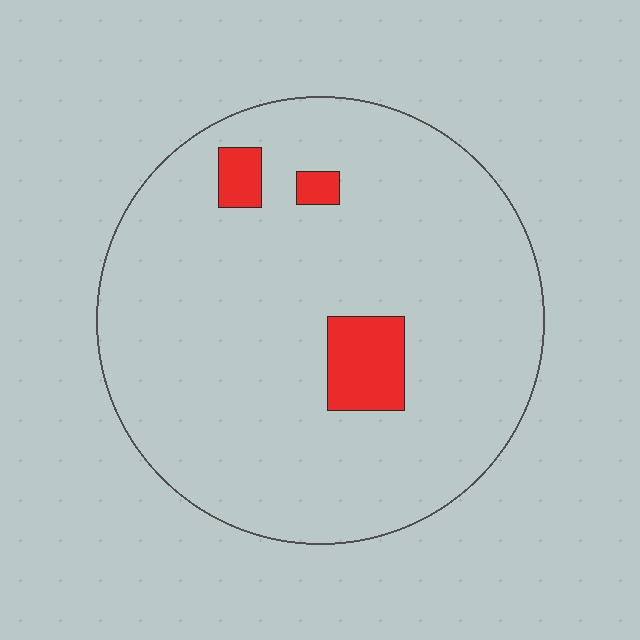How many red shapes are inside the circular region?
3.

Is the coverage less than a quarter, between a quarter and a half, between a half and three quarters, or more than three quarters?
Less than a quarter.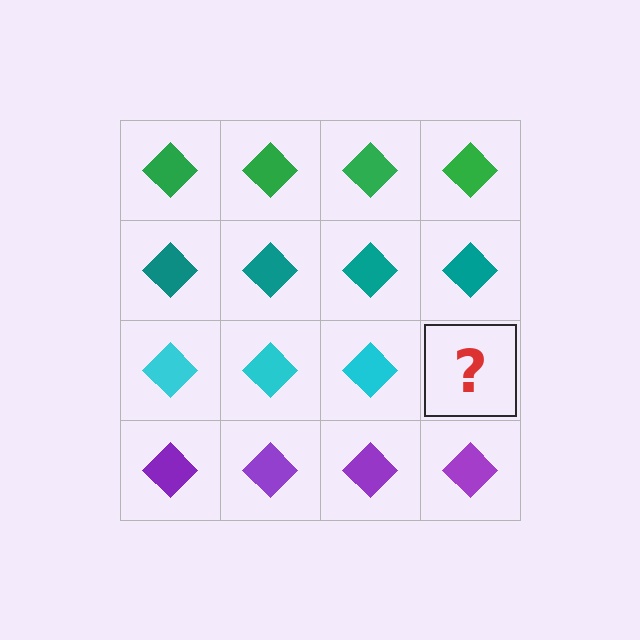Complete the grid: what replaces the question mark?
The question mark should be replaced with a cyan diamond.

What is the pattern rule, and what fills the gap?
The rule is that each row has a consistent color. The gap should be filled with a cyan diamond.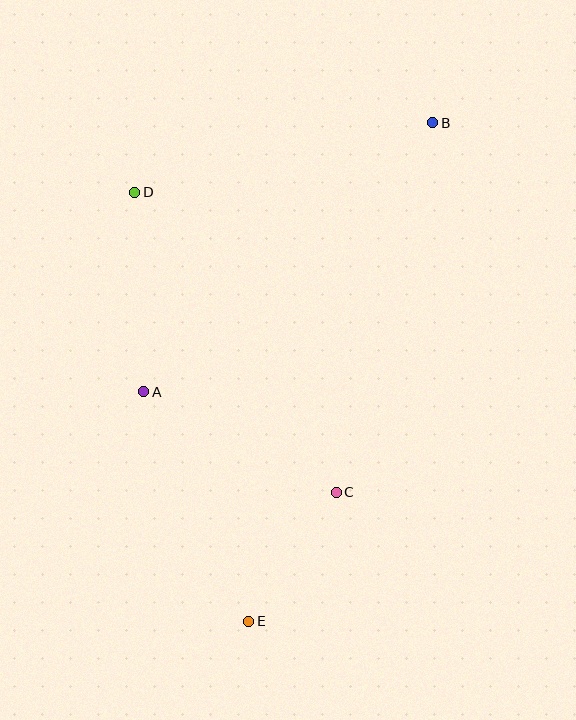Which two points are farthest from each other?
Points B and E are farthest from each other.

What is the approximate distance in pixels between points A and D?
The distance between A and D is approximately 199 pixels.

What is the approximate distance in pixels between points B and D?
The distance between B and D is approximately 306 pixels.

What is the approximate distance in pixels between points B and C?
The distance between B and C is approximately 382 pixels.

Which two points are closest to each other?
Points C and E are closest to each other.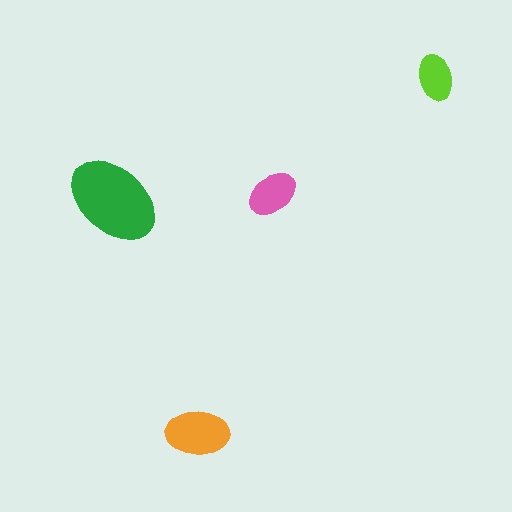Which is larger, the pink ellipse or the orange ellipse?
The orange one.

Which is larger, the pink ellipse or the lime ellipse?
The pink one.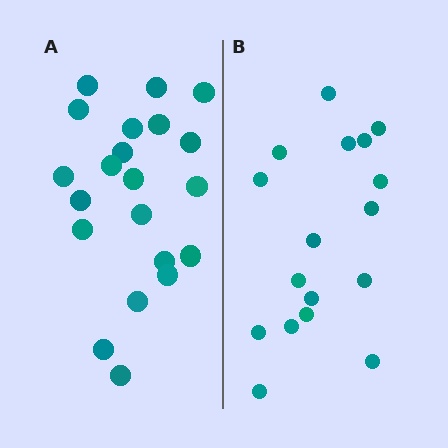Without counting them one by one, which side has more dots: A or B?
Region A (the left region) has more dots.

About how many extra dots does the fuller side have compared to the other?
Region A has about 4 more dots than region B.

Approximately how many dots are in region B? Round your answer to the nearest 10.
About 20 dots. (The exact count is 17, which rounds to 20.)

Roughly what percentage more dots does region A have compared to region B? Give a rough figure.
About 25% more.